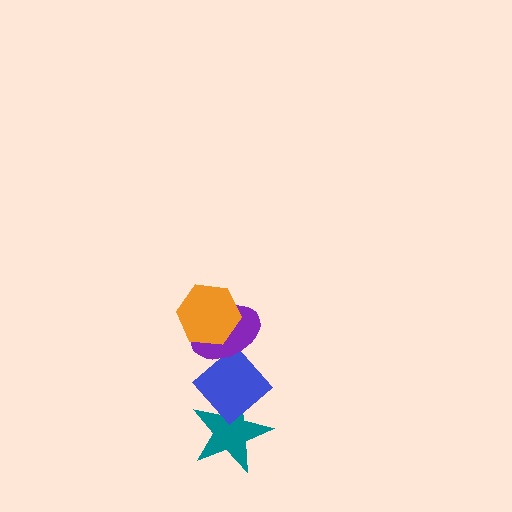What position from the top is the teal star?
The teal star is 4th from the top.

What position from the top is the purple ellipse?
The purple ellipse is 2nd from the top.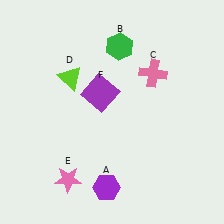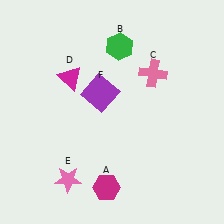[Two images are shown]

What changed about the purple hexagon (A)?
In Image 1, A is purple. In Image 2, it changed to magenta.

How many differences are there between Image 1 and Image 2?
There are 2 differences between the two images.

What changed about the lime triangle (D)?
In Image 1, D is lime. In Image 2, it changed to magenta.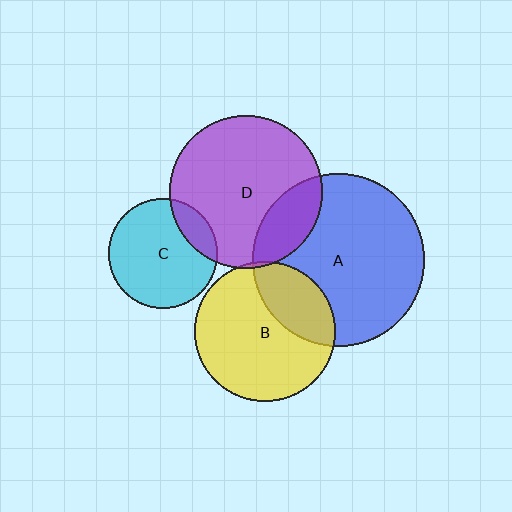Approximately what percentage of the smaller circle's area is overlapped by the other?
Approximately 30%.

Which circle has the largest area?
Circle A (blue).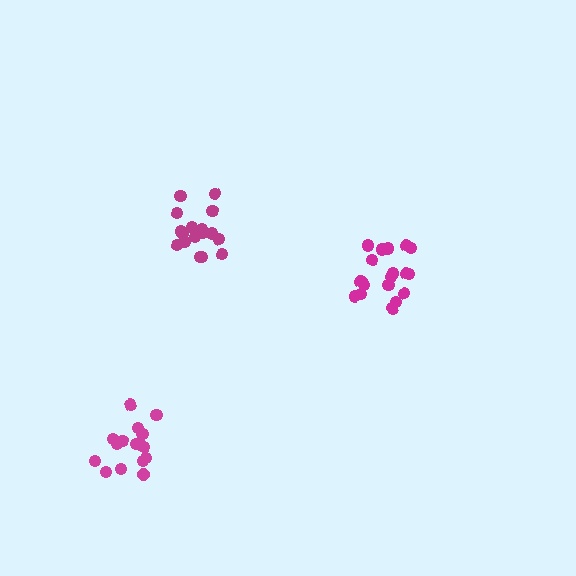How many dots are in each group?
Group 1: 17 dots, Group 2: 19 dots, Group 3: 16 dots (52 total).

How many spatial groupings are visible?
There are 3 spatial groupings.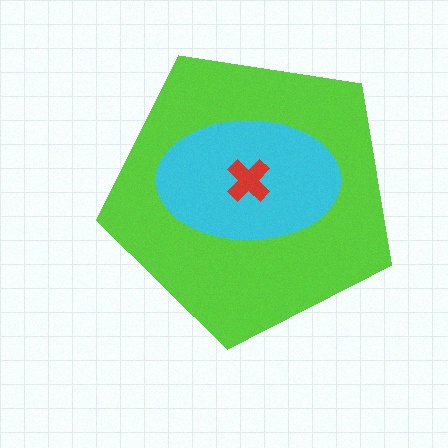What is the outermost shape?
The lime pentagon.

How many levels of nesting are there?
3.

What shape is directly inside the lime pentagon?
The cyan ellipse.